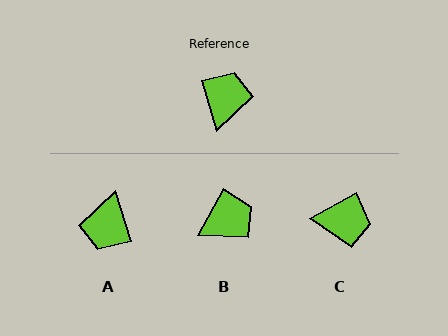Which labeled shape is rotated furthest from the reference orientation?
A, about 179 degrees away.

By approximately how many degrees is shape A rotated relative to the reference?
Approximately 179 degrees clockwise.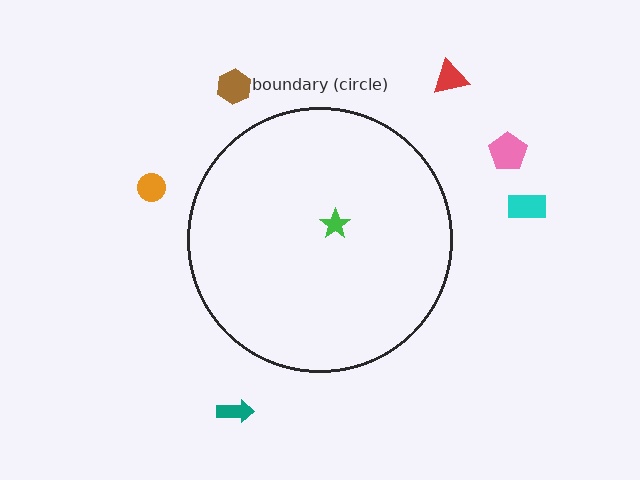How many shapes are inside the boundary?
1 inside, 6 outside.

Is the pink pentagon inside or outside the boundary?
Outside.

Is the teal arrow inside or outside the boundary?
Outside.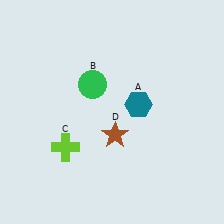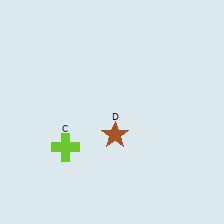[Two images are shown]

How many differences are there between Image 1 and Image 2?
There are 2 differences between the two images.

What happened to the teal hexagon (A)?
The teal hexagon (A) was removed in Image 2. It was in the top-right area of Image 1.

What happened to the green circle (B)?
The green circle (B) was removed in Image 2. It was in the top-left area of Image 1.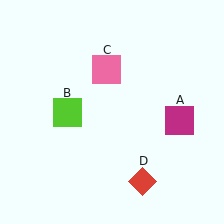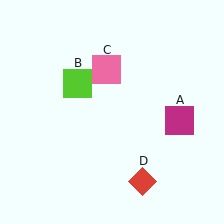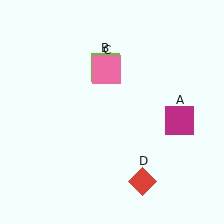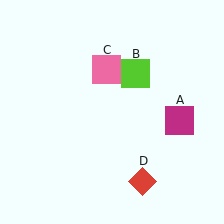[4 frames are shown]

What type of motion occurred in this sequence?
The lime square (object B) rotated clockwise around the center of the scene.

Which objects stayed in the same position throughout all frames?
Magenta square (object A) and pink square (object C) and red diamond (object D) remained stationary.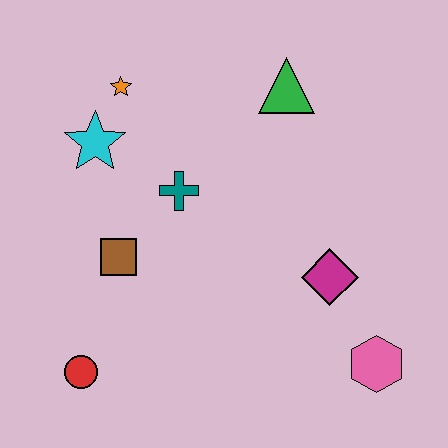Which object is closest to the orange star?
The cyan star is closest to the orange star.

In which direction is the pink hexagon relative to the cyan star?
The pink hexagon is to the right of the cyan star.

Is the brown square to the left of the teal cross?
Yes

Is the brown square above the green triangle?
No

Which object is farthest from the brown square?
The pink hexagon is farthest from the brown square.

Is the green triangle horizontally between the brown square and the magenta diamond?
Yes